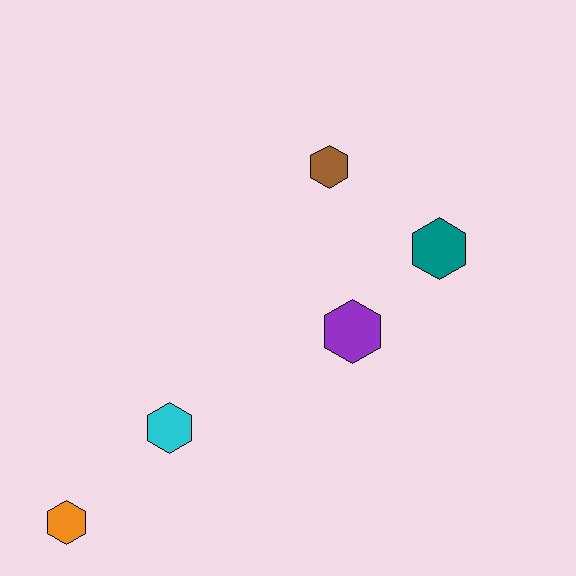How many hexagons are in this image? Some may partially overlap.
There are 5 hexagons.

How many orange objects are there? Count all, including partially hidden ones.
There is 1 orange object.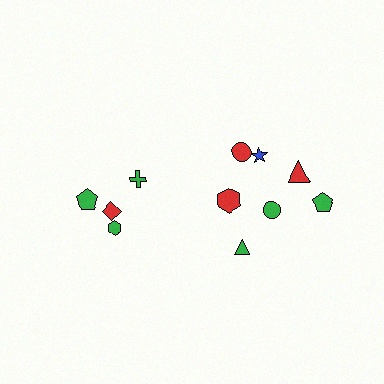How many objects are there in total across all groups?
There are 11 objects.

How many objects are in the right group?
There are 7 objects.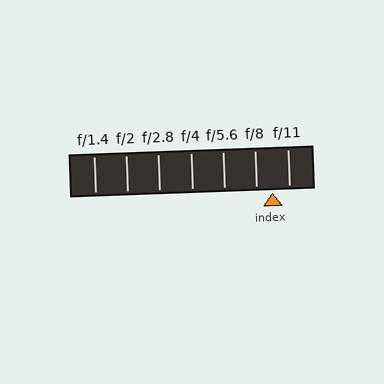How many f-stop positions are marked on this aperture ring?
There are 7 f-stop positions marked.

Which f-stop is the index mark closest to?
The index mark is closest to f/8.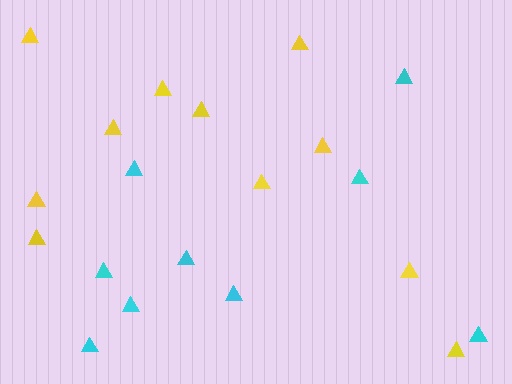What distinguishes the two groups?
There are 2 groups: one group of yellow triangles (11) and one group of cyan triangles (9).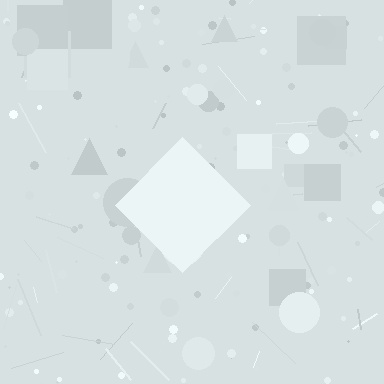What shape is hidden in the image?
A diamond is hidden in the image.